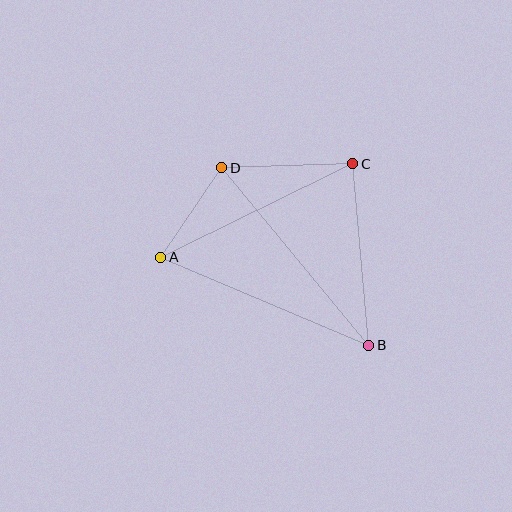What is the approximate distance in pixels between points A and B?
The distance between A and B is approximately 226 pixels.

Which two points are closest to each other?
Points A and D are closest to each other.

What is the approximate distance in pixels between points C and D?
The distance between C and D is approximately 131 pixels.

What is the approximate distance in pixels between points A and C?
The distance between A and C is approximately 213 pixels.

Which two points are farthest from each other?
Points B and D are farthest from each other.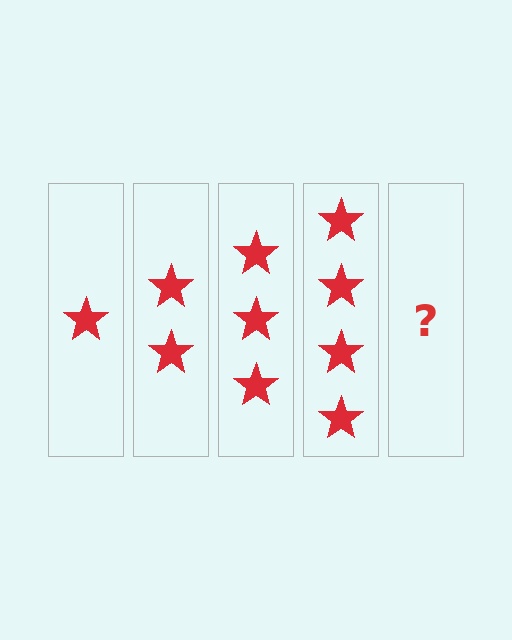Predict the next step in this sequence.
The next step is 5 stars.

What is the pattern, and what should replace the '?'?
The pattern is that each step adds one more star. The '?' should be 5 stars.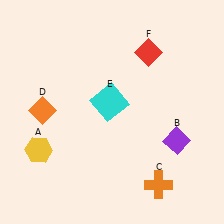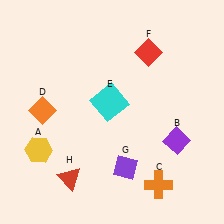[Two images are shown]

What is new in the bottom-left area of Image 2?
A red triangle (H) was added in the bottom-left area of Image 2.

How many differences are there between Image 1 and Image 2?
There are 2 differences between the two images.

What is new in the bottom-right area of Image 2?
A purple diamond (G) was added in the bottom-right area of Image 2.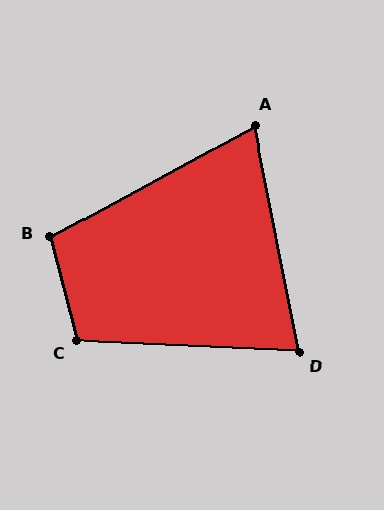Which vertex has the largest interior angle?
C, at approximately 107 degrees.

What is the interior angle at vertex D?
Approximately 76 degrees (acute).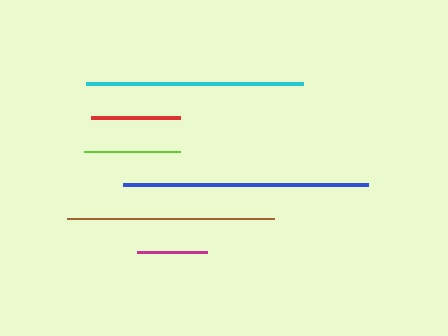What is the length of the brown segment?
The brown segment is approximately 206 pixels long.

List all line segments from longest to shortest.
From longest to shortest: blue, cyan, brown, lime, red, magenta.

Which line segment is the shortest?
The magenta line is the shortest at approximately 70 pixels.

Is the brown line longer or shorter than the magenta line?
The brown line is longer than the magenta line.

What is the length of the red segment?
The red segment is approximately 89 pixels long.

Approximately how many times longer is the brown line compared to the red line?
The brown line is approximately 2.3 times the length of the red line.